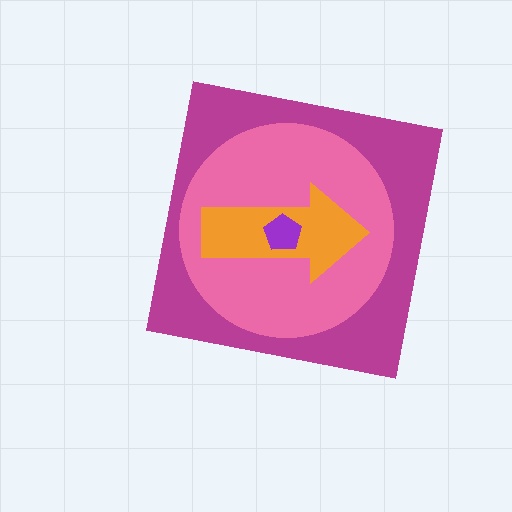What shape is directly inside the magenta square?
The pink circle.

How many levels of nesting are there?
4.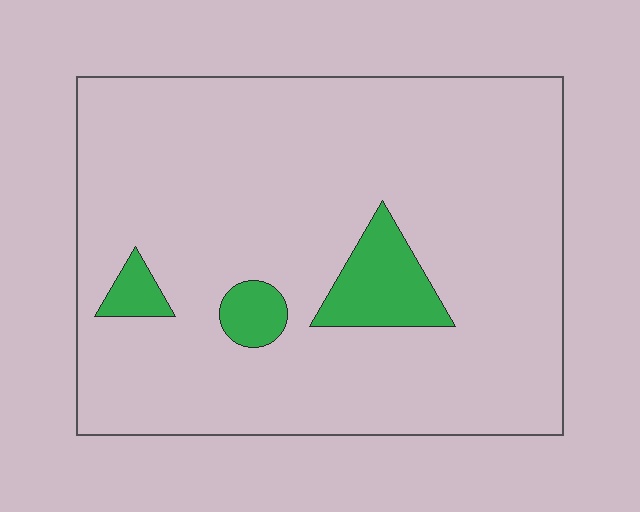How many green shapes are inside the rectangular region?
3.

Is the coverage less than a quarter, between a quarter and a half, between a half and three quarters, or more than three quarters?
Less than a quarter.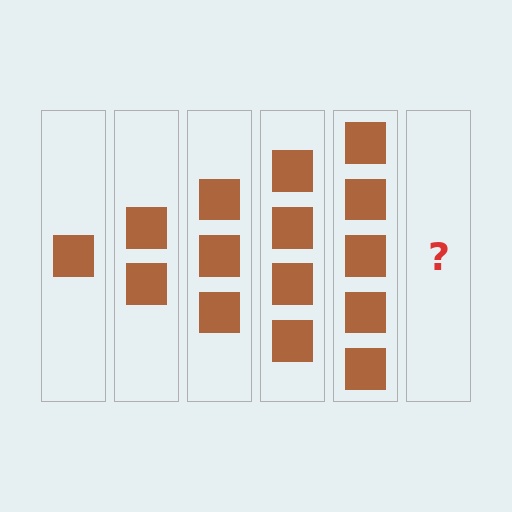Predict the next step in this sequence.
The next step is 6 squares.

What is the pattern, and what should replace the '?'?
The pattern is that each step adds one more square. The '?' should be 6 squares.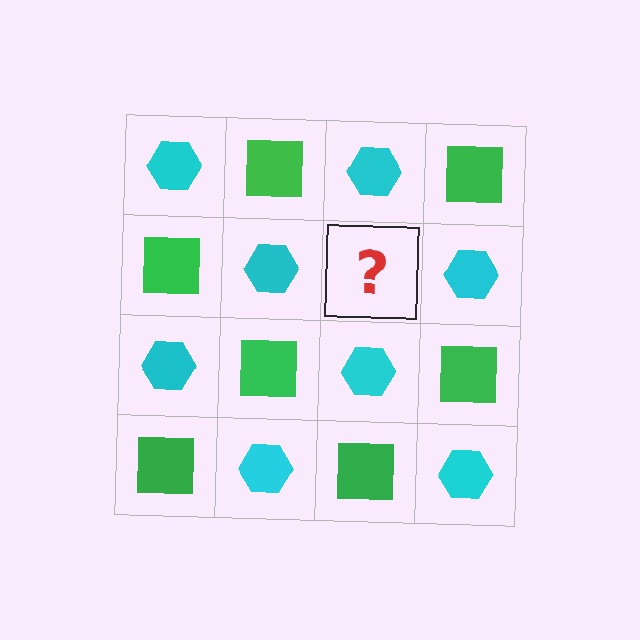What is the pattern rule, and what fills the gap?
The rule is that it alternates cyan hexagon and green square in a checkerboard pattern. The gap should be filled with a green square.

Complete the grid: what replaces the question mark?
The question mark should be replaced with a green square.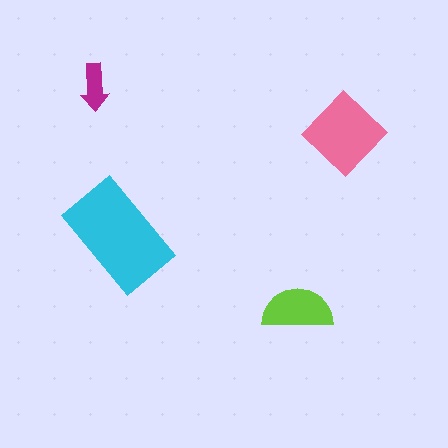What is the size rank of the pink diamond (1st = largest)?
2nd.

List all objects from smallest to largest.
The magenta arrow, the lime semicircle, the pink diamond, the cyan rectangle.